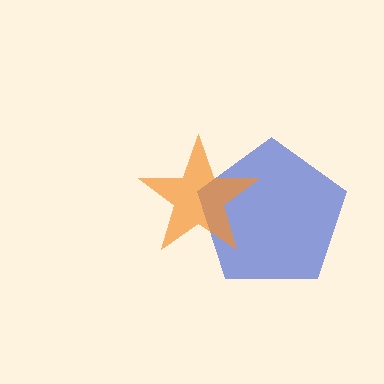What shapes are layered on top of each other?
The layered shapes are: a blue pentagon, an orange star.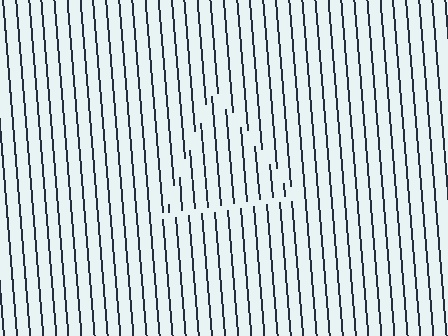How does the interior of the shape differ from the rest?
The interior of the shape contains the same grating, shifted by half a period — the contour is defined by the phase discontinuity where line-ends from the inner and outer gratings abut.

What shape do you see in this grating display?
An illusory triangle. The interior of the shape contains the same grating, shifted by half a period — the contour is defined by the phase discontinuity where line-ends from the inner and outer gratings abut.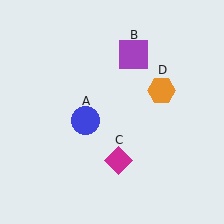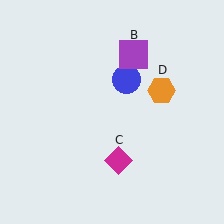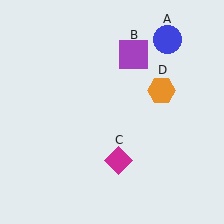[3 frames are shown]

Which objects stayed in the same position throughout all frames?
Purple square (object B) and magenta diamond (object C) and orange hexagon (object D) remained stationary.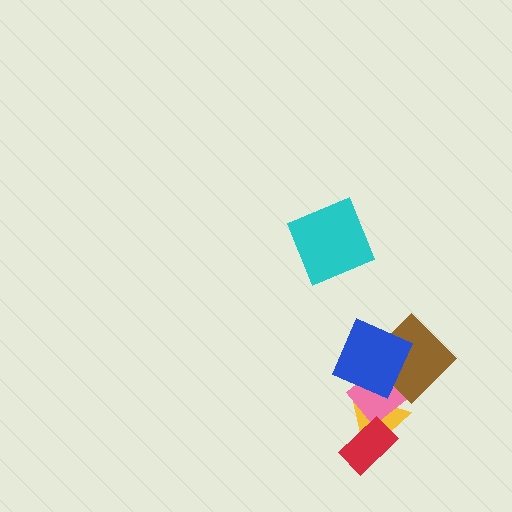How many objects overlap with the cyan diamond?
0 objects overlap with the cyan diamond.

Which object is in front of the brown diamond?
The blue diamond is in front of the brown diamond.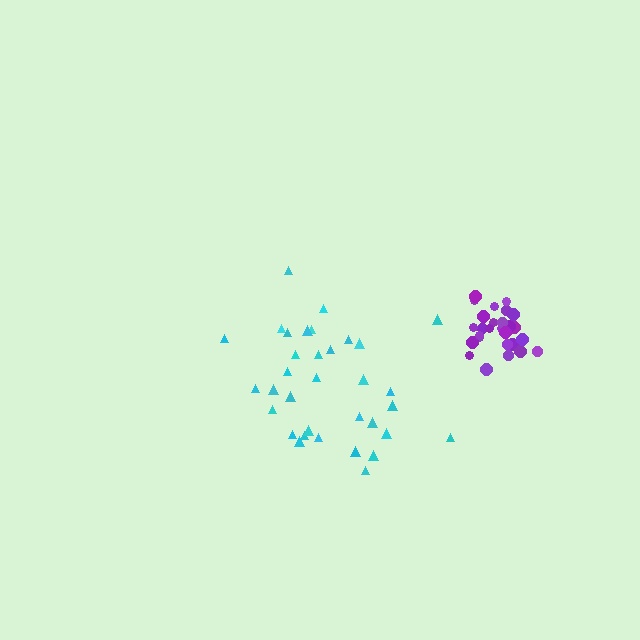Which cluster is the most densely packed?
Purple.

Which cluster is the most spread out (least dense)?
Cyan.